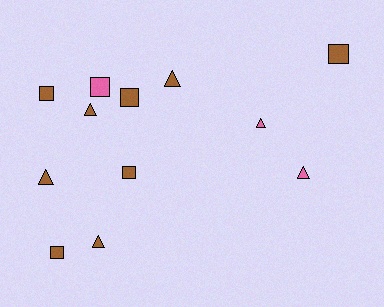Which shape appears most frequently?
Square, with 6 objects.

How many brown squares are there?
There are 5 brown squares.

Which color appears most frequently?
Brown, with 9 objects.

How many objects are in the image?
There are 12 objects.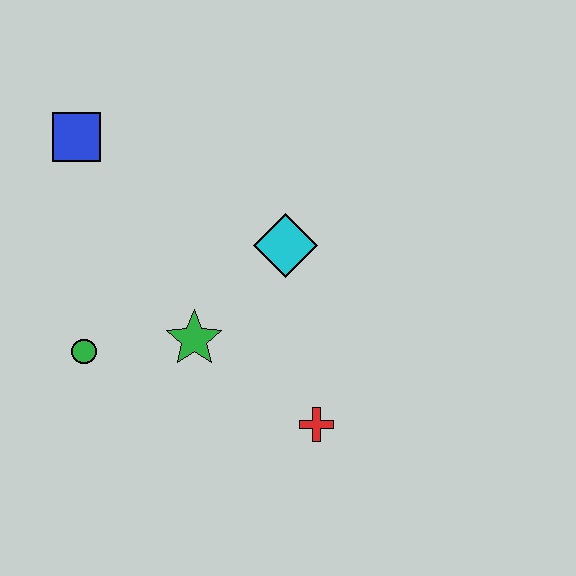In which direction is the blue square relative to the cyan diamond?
The blue square is to the left of the cyan diamond.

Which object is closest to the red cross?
The green star is closest to the red cross.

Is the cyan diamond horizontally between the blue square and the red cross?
Yes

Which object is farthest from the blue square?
The red cross is farthest from the blue square.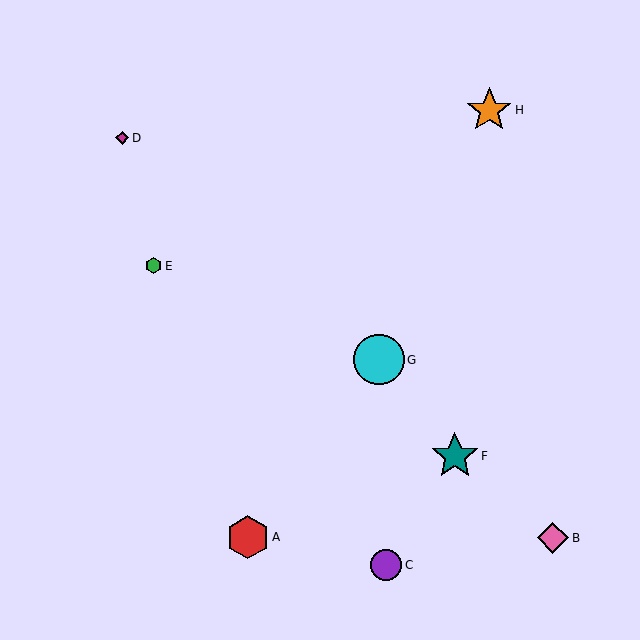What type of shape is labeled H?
Shape H is an orange star.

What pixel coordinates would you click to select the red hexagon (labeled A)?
Click at (248, 537) to select the red hexagon A.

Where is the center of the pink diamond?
The center of the pink diamond is at (553, 538).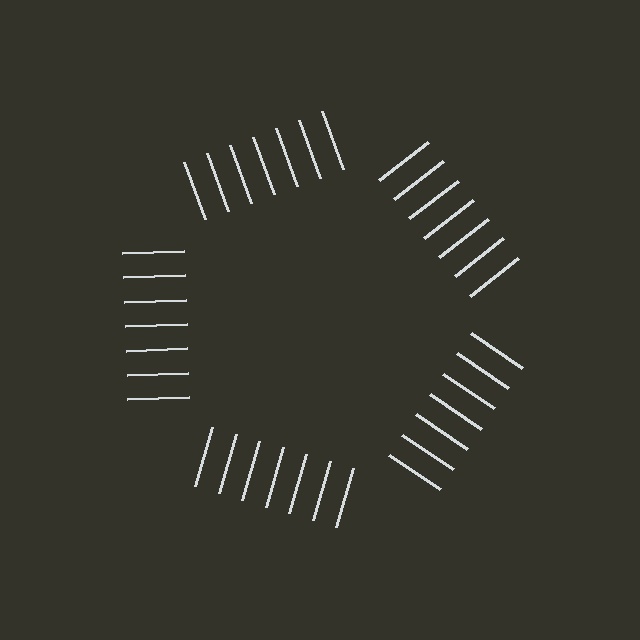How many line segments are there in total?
35 — 7 along each of the 5 edges.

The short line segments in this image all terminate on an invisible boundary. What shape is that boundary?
An illusory pentagon — the line segments terminate on its edges but no continuous stroke is drawn.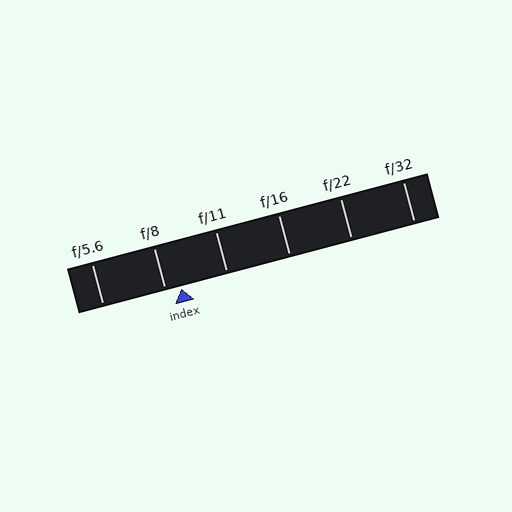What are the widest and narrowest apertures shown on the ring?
The widest aperture shown is f/5.6 and the narrowest is f/32.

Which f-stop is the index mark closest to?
The index mark is closest to f/8.